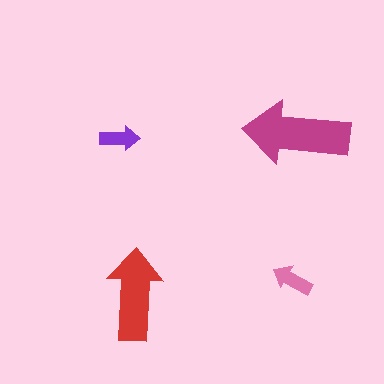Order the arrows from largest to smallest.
the magenta one, the red one, the pink one, the purple one.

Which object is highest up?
The magenta arrow is topmost.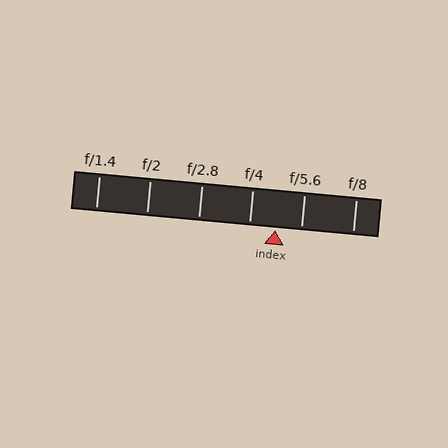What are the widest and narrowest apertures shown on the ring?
The widest aperture shown is f/1.4 and the narrowest is f/8.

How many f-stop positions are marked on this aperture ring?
There are 6 f-stop positions marked.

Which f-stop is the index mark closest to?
The index mark is closest to f/5.6.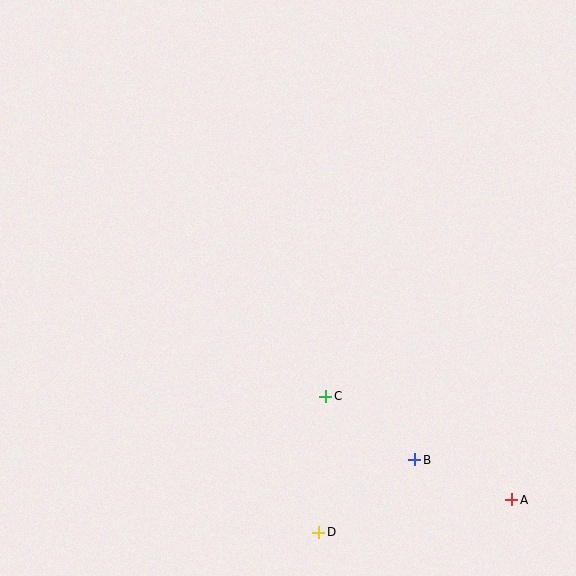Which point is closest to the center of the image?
Point C at (326, 396) is closest to the center.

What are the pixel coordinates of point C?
Point C is at (326, 396).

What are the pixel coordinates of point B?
Point B is at (415, 460).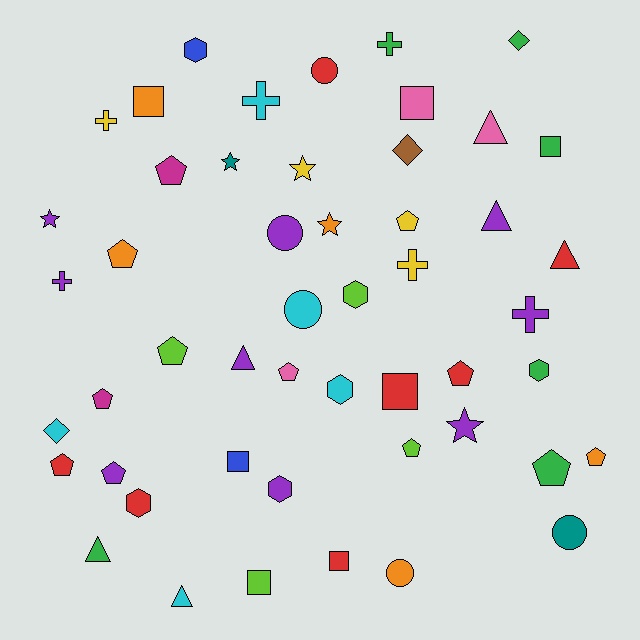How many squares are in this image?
There are 7 squares.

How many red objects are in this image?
There are 7 red objects.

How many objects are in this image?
There are 50 objects.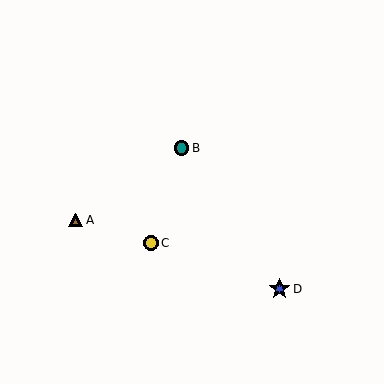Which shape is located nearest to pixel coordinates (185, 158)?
The teal circle (labeled B) at (182, 148) is nearest to that location.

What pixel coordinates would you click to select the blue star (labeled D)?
Click at (280, 289) to select the blue star D.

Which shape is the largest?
The blue star (labeled D) is the largest.